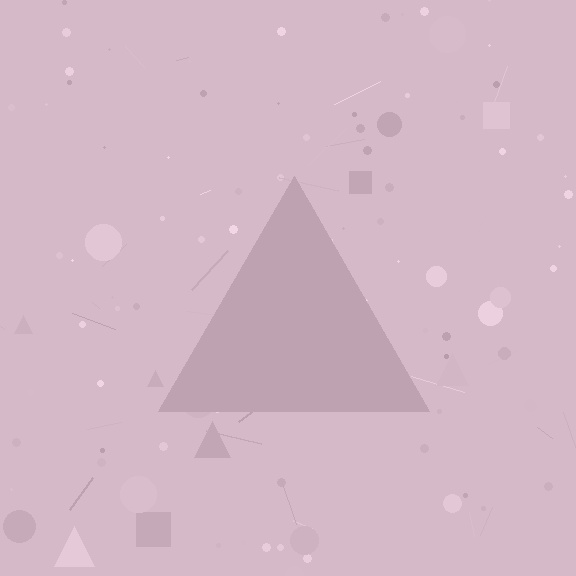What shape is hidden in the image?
A triangle is hidden in the image.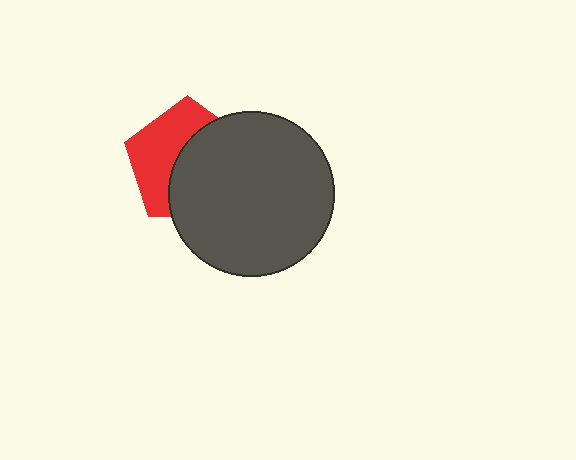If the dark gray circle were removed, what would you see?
You would see the complete red pentagon.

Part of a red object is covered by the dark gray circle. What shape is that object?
It is a pentagon.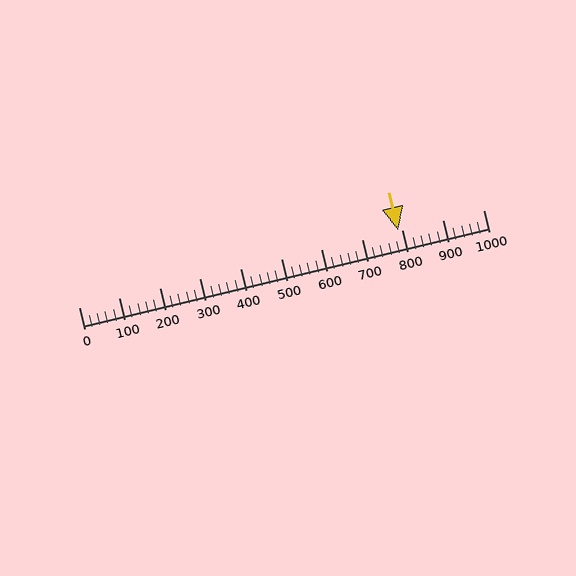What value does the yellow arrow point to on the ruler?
The yellow arrow points to approximately 791.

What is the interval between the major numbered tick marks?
The major tick marks are spaced 100 units apart.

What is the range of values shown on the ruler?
The ruler shows values from 0 to 1000.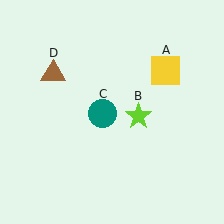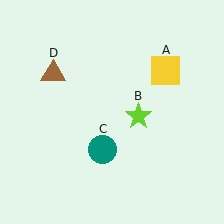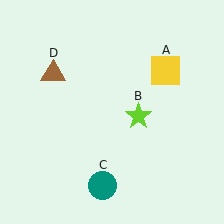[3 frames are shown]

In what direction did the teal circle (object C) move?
The teal circle (object C) moved down.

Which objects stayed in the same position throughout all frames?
Yellow square (object A) and lime star (object B) and brown triangle (object D) remained stationary.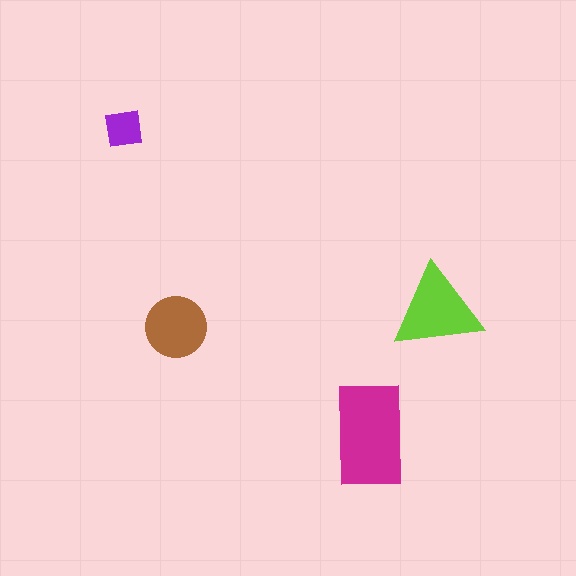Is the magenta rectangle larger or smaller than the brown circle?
Larger.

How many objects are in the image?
There are 4 objects in the image.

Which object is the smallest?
The purple square.